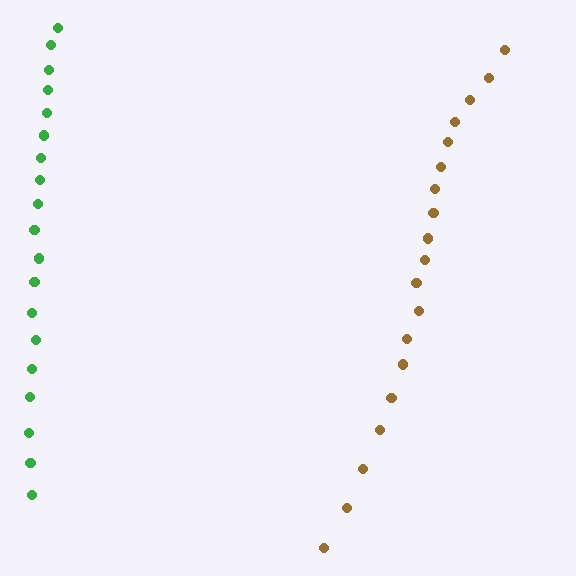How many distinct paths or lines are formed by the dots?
There are 2 distinct paths.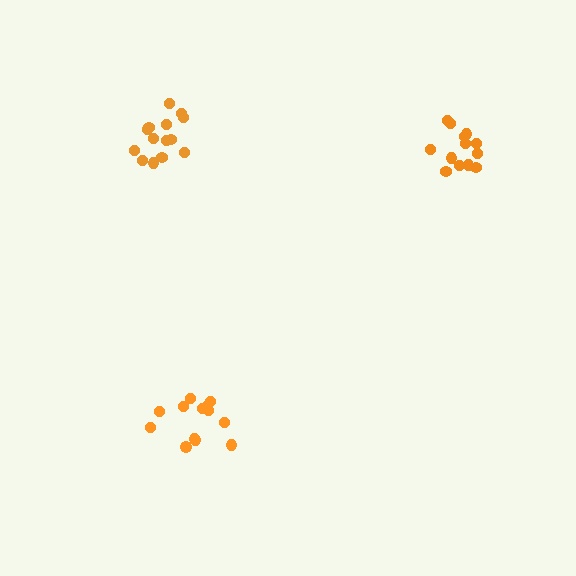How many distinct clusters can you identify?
There are 3 distinct clusters.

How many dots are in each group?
Group 1: 13 dots, Group 2: 14 dots, Group 3: 13 dots (40 total).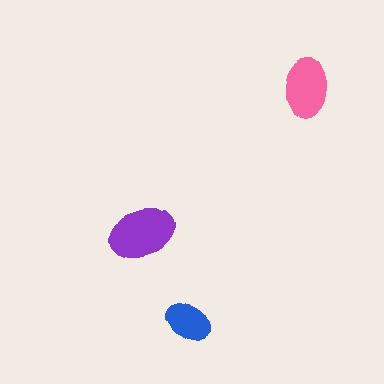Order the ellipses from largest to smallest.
the purple one, the pink one, the blue one.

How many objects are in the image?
There are 3 objects in the image.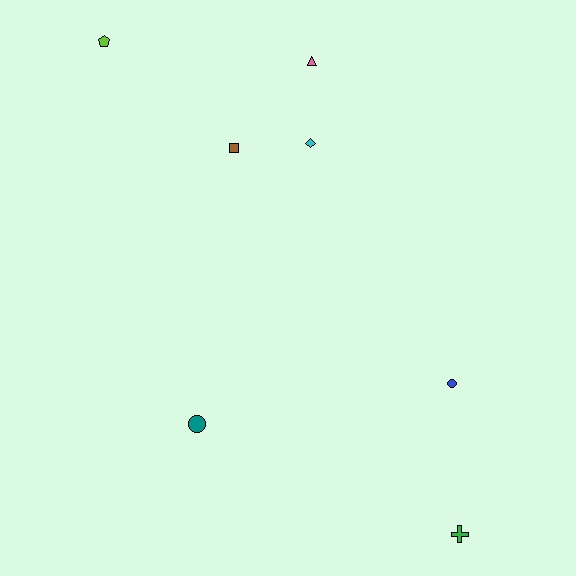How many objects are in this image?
There are 7 objects.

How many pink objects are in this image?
There is 1 pink object.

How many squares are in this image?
There is 1 square.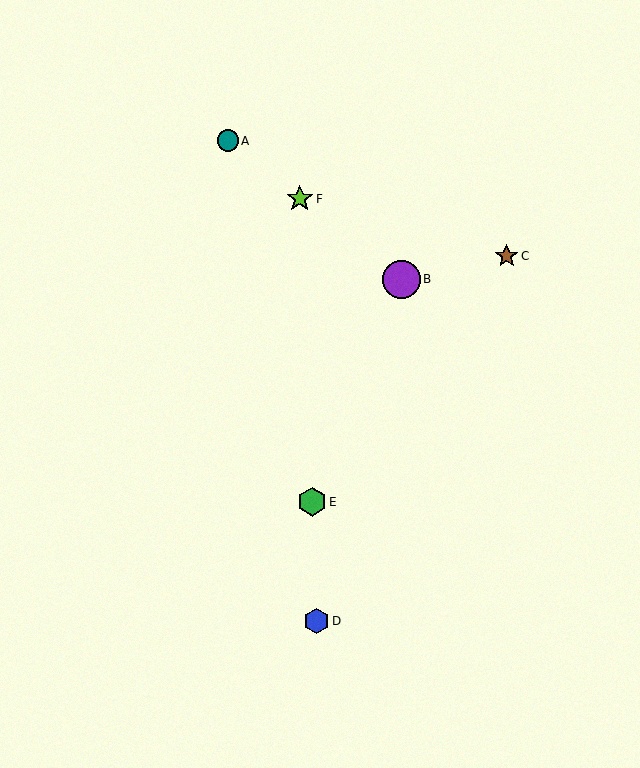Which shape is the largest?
The purple circle (labeled B) is the largest.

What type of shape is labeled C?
Shape C is a brown star.